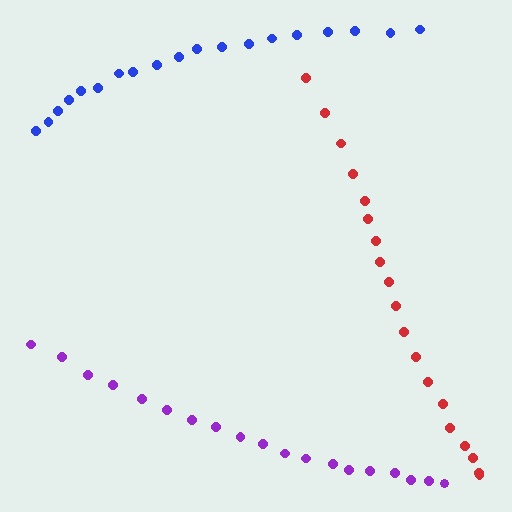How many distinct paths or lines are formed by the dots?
There are 3 distinct paths.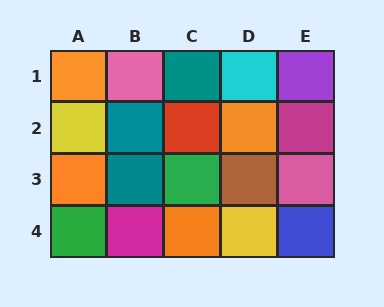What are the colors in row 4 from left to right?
Green, magenta, orange, yellow, blue.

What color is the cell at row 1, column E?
Purple.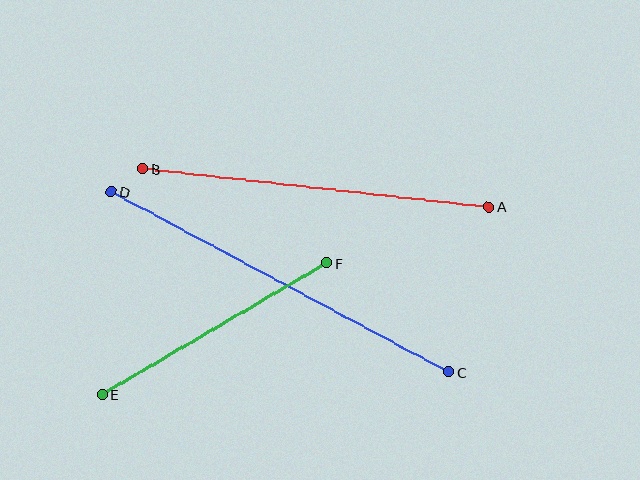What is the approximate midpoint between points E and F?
The midpoint is at approximately (215, 329) pixels.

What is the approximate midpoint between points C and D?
The midpoint is at approximately (280, 282) pixels.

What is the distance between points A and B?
The distance is approximately 348 pixels.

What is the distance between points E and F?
The distance is approximately 261 pixels.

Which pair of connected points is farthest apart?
Points C and D are farthest apart.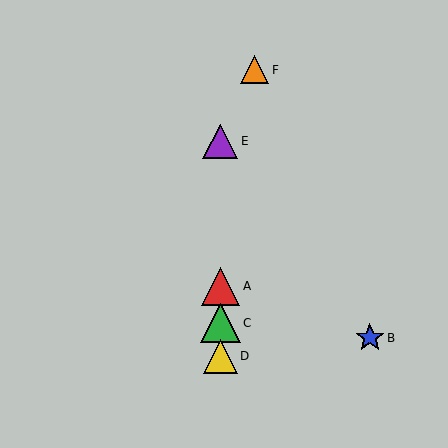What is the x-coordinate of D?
Object D is at x≈220.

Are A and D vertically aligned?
Yes, both are at x≈220.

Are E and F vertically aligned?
No, E is at x≈220 and F is at x≈255.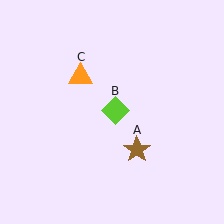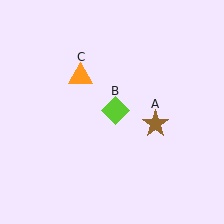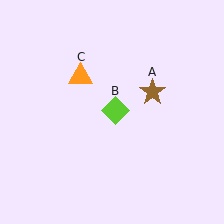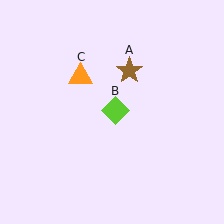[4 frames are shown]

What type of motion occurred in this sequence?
The brown star (object A) rotated counterclockwise around the center of the scene.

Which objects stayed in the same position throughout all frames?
Lime diamond (object B) and orange triangle (object C) remained stationary.